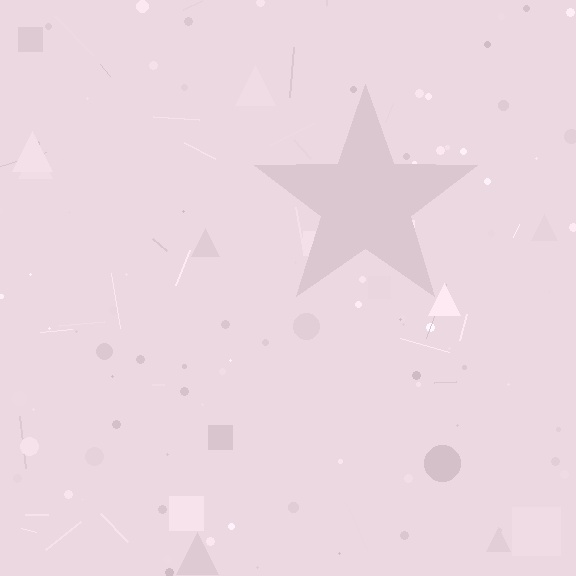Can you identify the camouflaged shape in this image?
The camouflaged shape is a star.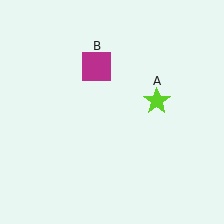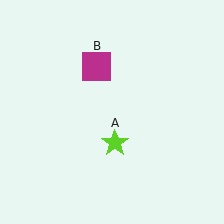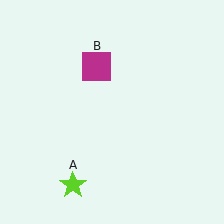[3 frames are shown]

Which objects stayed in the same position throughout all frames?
Magenta square (object B) remained stationary.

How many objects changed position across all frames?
1 object changed position: lime star (object A).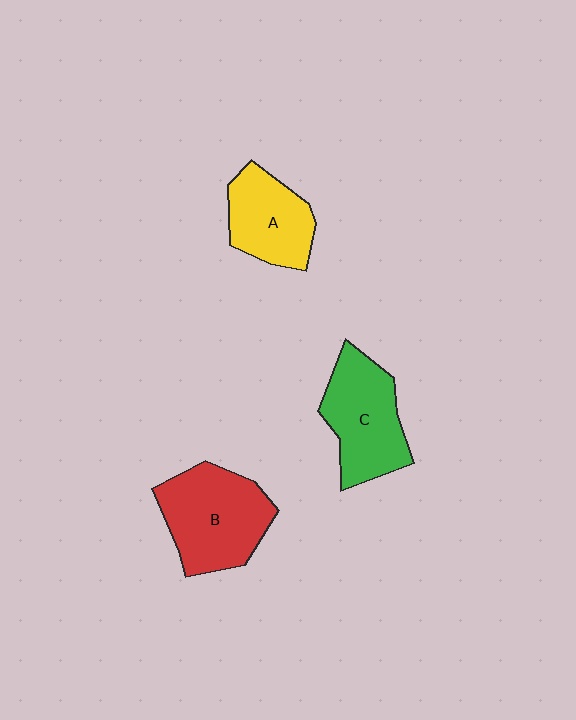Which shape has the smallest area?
Shape A (yellow).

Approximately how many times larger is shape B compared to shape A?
Approximately 1.4 times.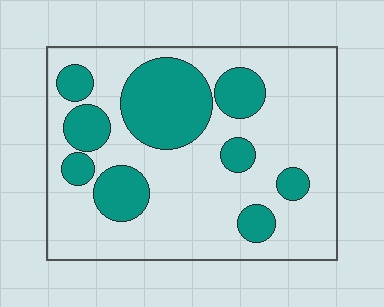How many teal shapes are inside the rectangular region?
9.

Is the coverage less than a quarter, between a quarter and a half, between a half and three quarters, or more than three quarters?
Between a quarter and a half.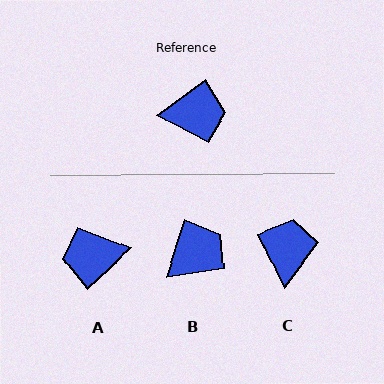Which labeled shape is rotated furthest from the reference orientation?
A, about 173 degrees away.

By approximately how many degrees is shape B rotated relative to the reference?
Approximately 36 degrees counter-clockwise.